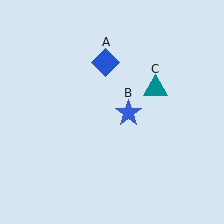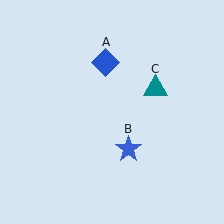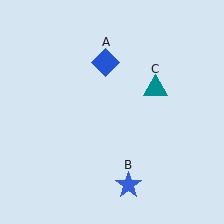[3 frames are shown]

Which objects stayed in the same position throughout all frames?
Blue diamond (object A) and teal triangle (object C) remained stationary.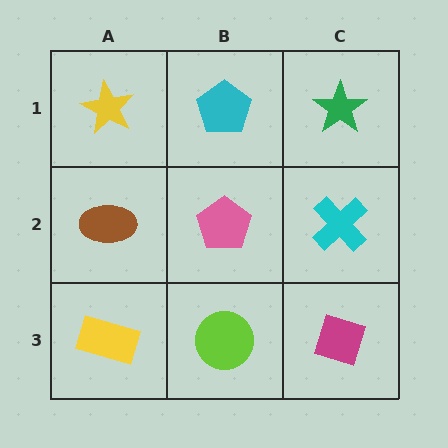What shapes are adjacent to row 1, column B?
A pink pentagon (row 2, column B), a yellow star (row 1, column A), a green star (row 1, column C).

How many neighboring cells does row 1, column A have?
2.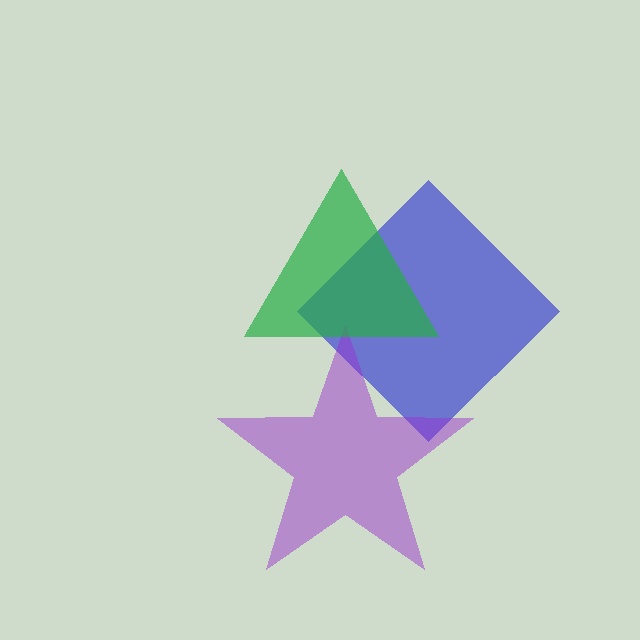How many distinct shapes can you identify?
There are 3 distinct shapes: a blue diamond, a purple star, a green triangle.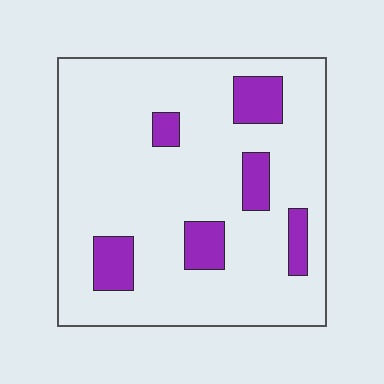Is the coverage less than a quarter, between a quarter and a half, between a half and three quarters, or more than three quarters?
Less than a quarter.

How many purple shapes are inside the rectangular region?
6.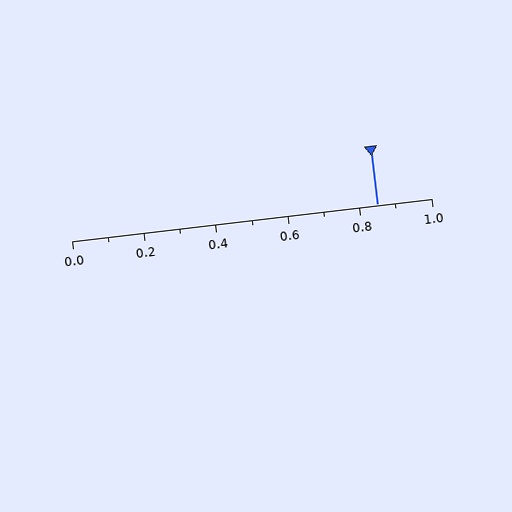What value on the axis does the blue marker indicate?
The marker indicates approximately 0.85.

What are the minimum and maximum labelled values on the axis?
The axis runs from 0.0 to 1.0.